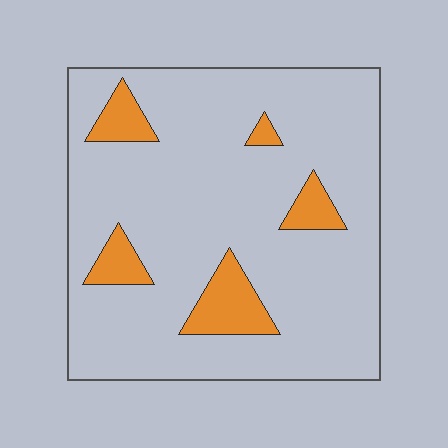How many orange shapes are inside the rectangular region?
5.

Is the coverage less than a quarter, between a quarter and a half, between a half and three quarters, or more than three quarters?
Less than a quarter.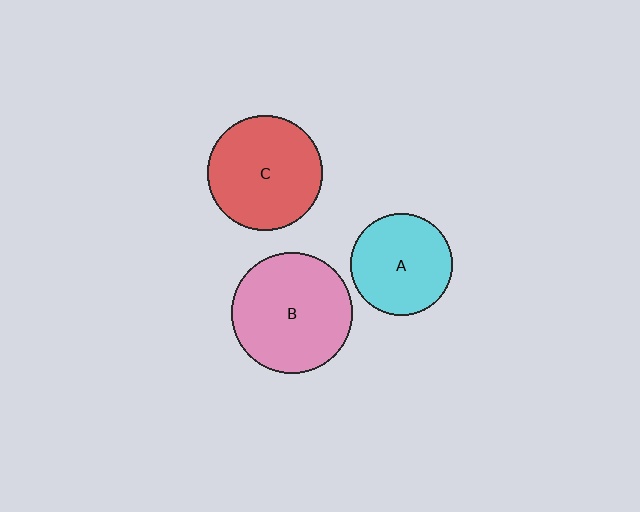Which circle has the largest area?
Circle B (pink).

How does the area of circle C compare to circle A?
Approximately 1.3 times.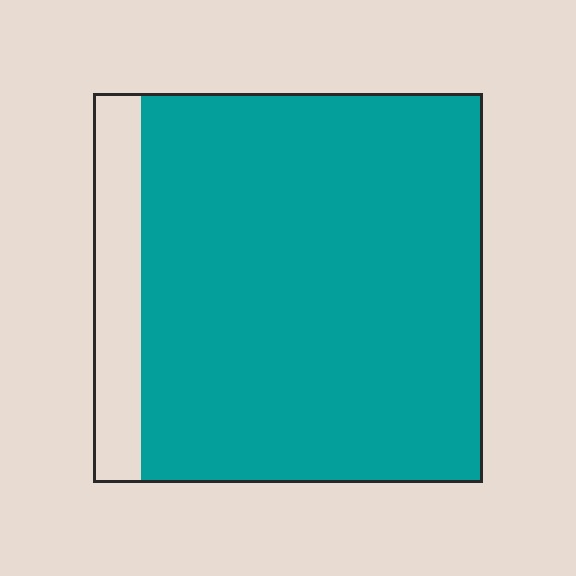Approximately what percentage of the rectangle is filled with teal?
Approximately 90%.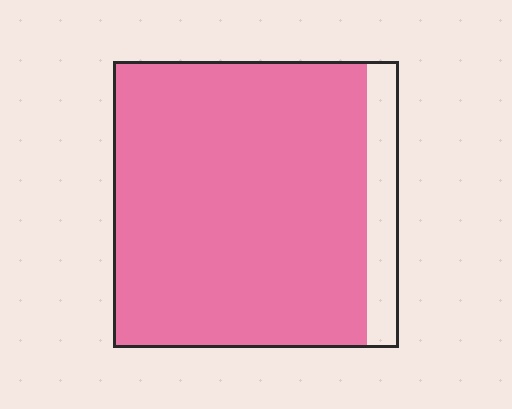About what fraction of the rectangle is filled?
About nine tenths (9/10).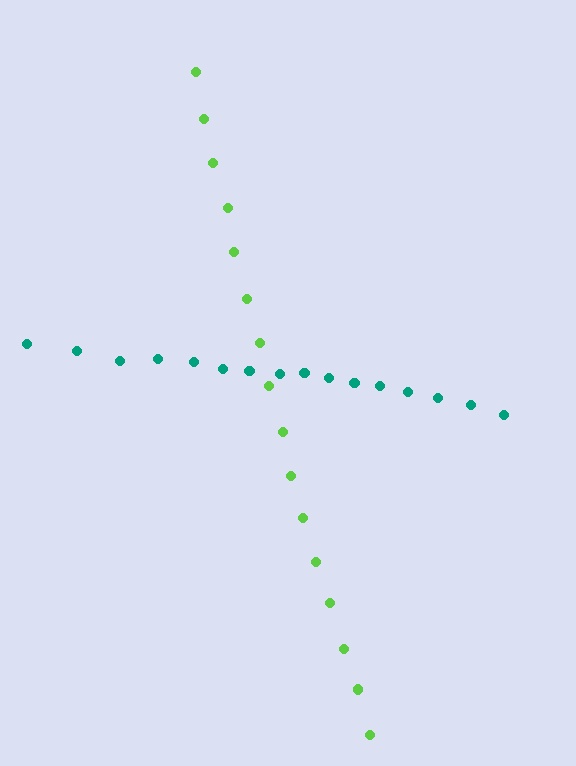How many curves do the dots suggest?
There are 2 distinct paths.